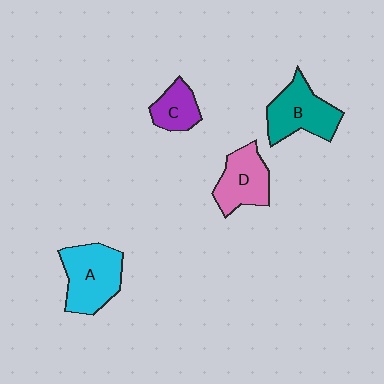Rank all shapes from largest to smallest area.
From largest to smallest: A (cyan), B (teal), D (pink), C (purple).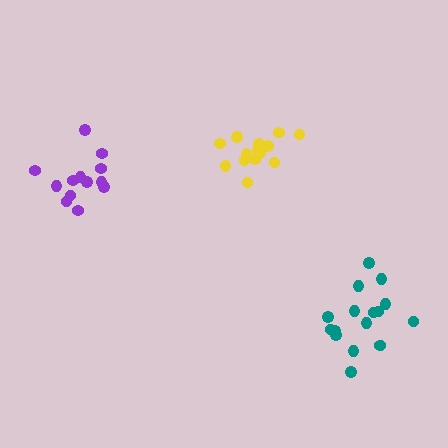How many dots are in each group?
Group 1: 17 dots, Group 2: 15 dots, Group 3: 13 dots (45 total).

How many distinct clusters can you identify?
There are 3 distinct clusters.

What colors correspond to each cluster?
The clusters are colored: teal, yellow, purple.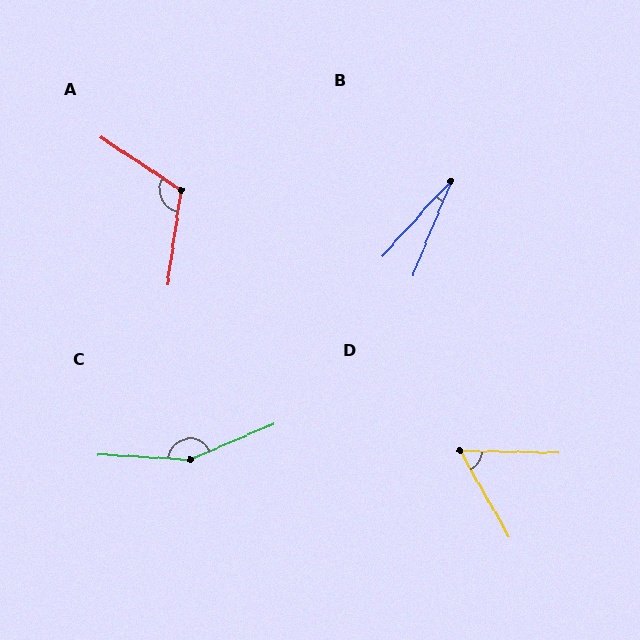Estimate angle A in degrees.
Approximately 115 degrees.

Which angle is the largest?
C, at approximately 153 degrees.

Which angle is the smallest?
B, at approximately 21 degrees.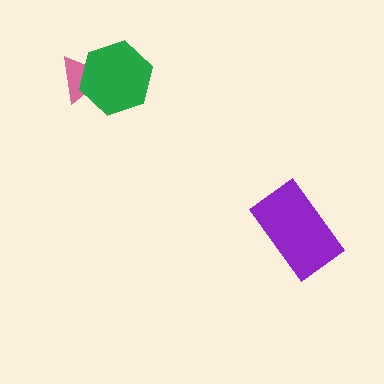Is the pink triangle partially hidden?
Yes, it is partially covered by another shape.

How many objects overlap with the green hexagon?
1 object overlaps with the green hexagon.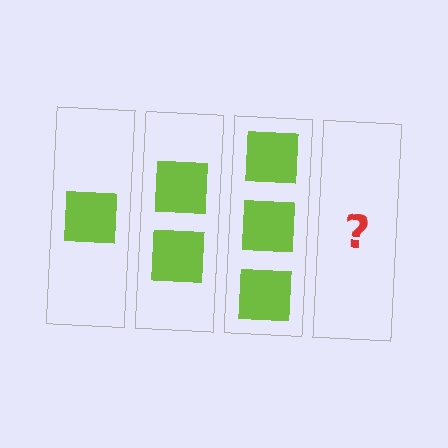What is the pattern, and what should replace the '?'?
The pattern is that each step adds one more square. The '?' should be 4 squares.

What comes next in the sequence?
The next element should be 4 squares.